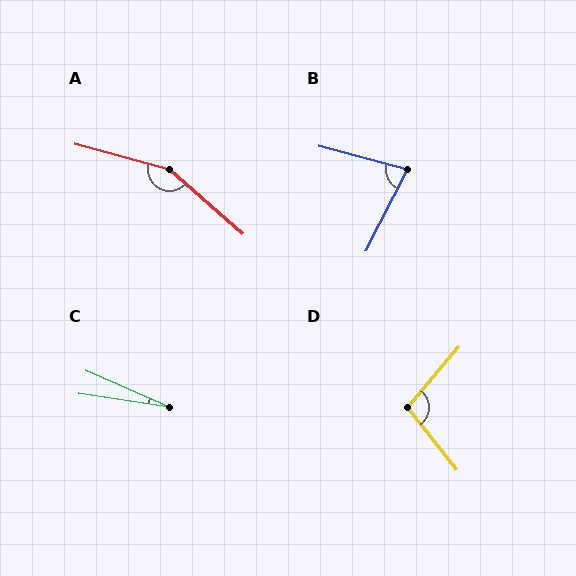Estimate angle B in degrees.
Approximately 78 degrees.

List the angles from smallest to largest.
C (15°), B (78°), D (101°), A (154°).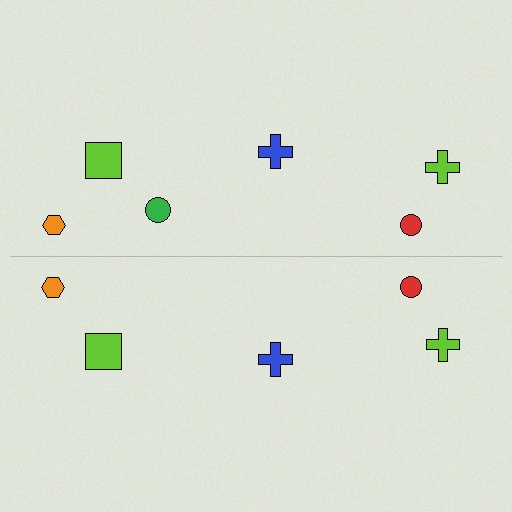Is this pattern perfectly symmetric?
No, the pattern is not perfectly symmetric. A green circle is missing from the bottom side.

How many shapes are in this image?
There are 11 shapes in this image.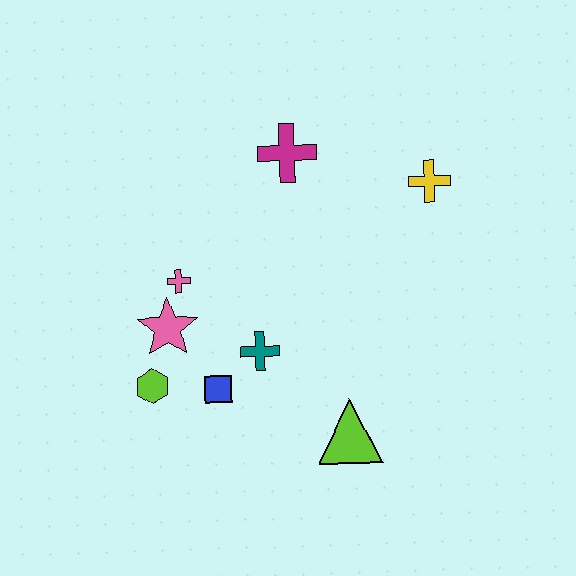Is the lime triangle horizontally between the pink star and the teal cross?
No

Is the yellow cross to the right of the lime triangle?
Yes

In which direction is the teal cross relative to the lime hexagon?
The teal cross is to the right of the lime hexagon.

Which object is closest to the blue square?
The teal cross is closest to the blue square.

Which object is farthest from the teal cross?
The yellow cross is farthest from the teal cross.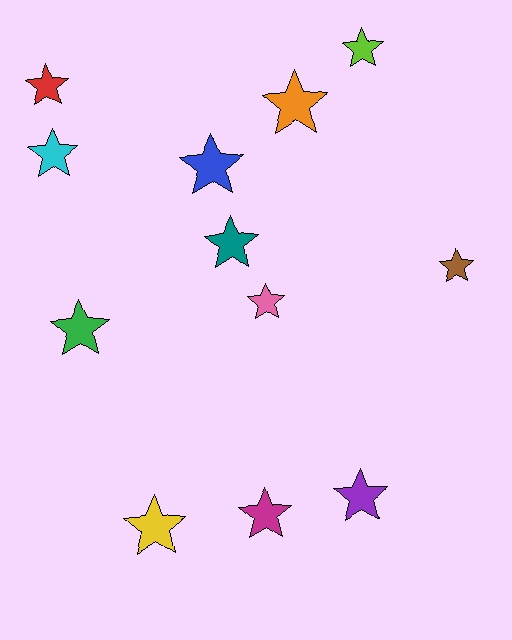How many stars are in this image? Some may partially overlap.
There are 12 stars.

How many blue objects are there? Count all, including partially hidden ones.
There is 1 blue object.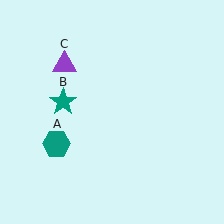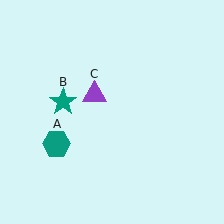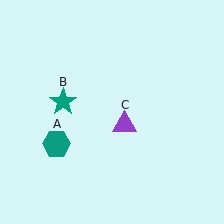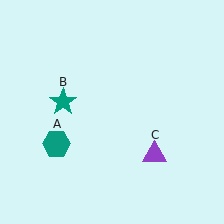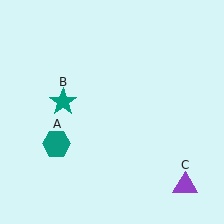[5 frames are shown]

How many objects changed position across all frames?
1 object changed position: purple triangle (object C).